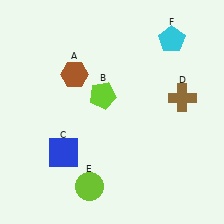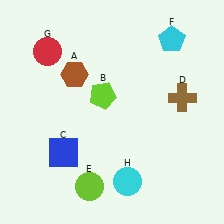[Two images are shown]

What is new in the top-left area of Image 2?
A red circle (G) was added in the top-left area of Image 2.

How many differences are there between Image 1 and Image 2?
There are 2 differences between the two images.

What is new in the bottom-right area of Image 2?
A cyan circle (H) was added in the bottom-right area of Image 2.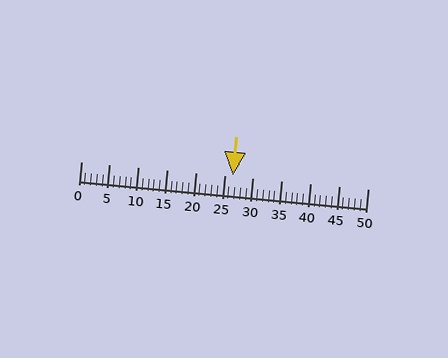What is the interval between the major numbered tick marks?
The major tick marks are spaced 5 units apart.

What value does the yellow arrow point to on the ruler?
The yellow arrow points to approximately 26.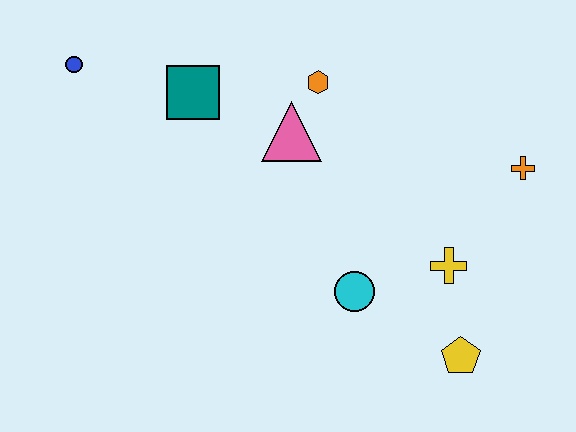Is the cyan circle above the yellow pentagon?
Yes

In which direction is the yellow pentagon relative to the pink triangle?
The yellow pentagon is below the pink triangle.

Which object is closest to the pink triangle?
The orange hexagon is closest to the pink triangle.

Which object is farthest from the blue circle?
The yellow pentagon is farthest from the blue circle.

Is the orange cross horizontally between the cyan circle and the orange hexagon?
No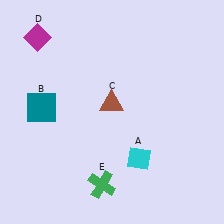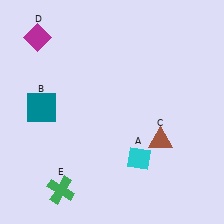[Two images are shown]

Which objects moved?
The objects that moved are: the brown triangle (C), the green cross (E).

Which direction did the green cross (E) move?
The green cross (E) moved left.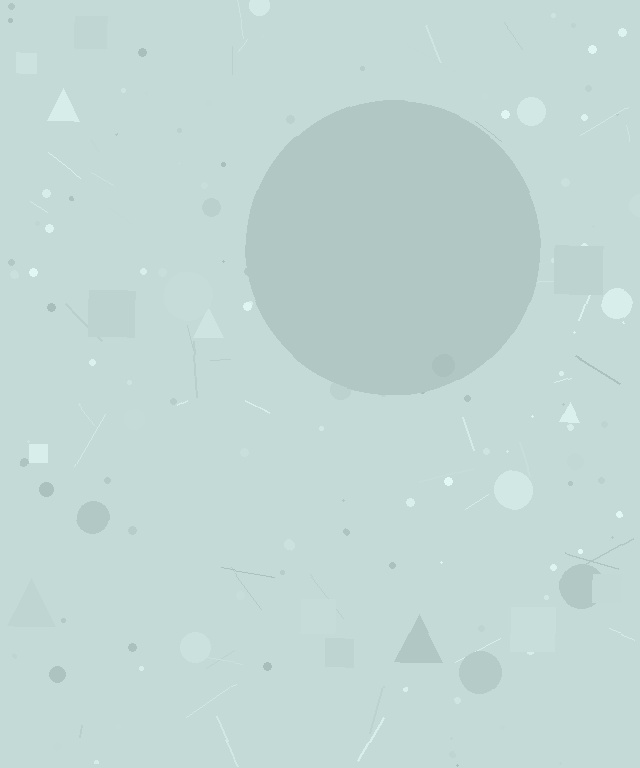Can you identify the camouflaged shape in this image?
The camouflaged shape is a circle.